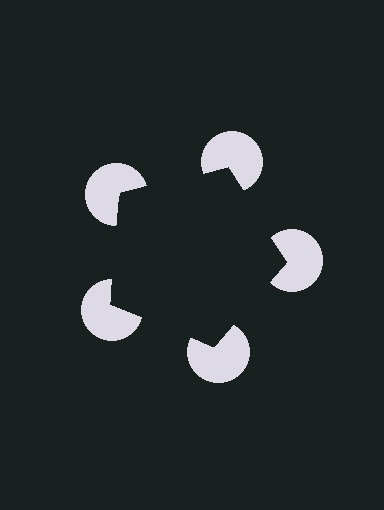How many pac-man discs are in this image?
There are 5 — one at each vertex of the illusory pentagon.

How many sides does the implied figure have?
5 sides.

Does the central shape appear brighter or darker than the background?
It typically appears slightly darker than the background, even though no actual brightness change is drawn.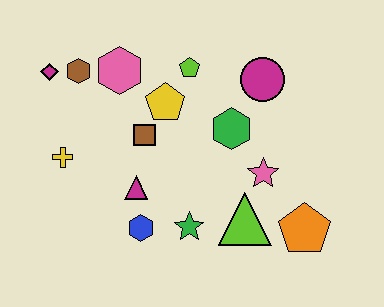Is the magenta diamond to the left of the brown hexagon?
Yes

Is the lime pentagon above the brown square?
Yes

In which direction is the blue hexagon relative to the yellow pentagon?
The blue hexagon is below the yellow pentagon.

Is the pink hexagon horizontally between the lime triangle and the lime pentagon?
No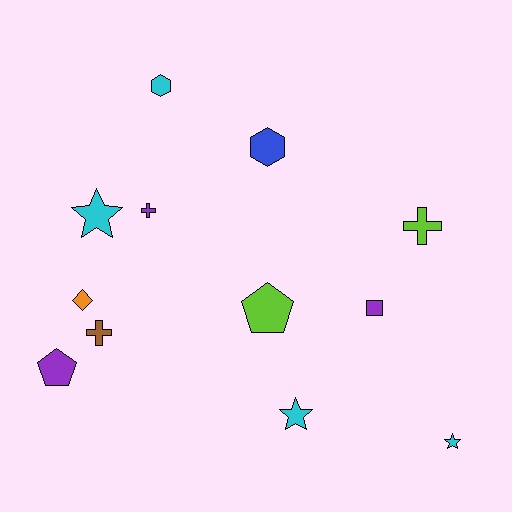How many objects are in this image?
There are 12 objects.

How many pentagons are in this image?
There are 2 pentagons.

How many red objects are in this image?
There are no red objects.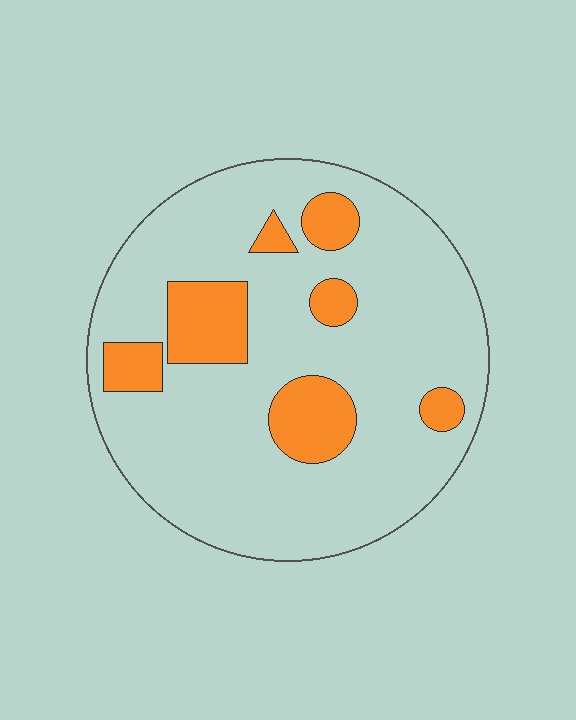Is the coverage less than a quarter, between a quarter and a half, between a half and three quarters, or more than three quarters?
Less than a quarter.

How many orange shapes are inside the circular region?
7.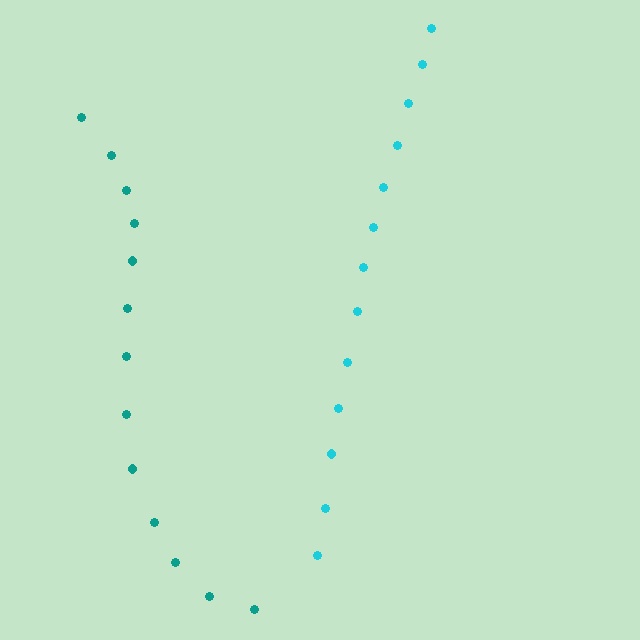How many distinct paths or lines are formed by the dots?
There are 2 distinct paths.